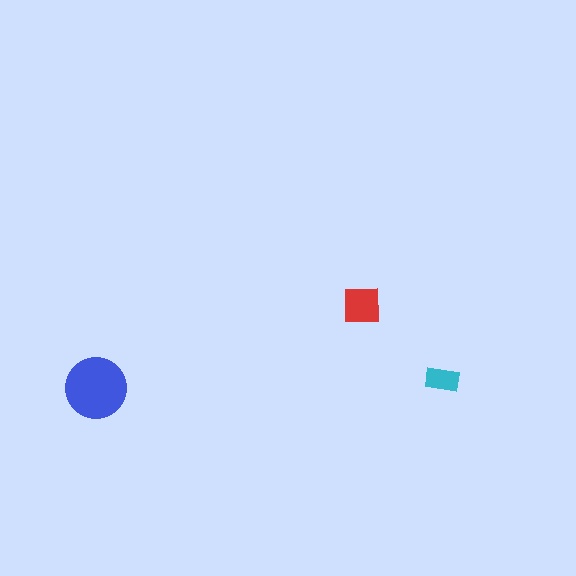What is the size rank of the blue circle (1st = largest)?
1st.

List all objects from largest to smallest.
The blue circle, the red square, the cyan rectangle.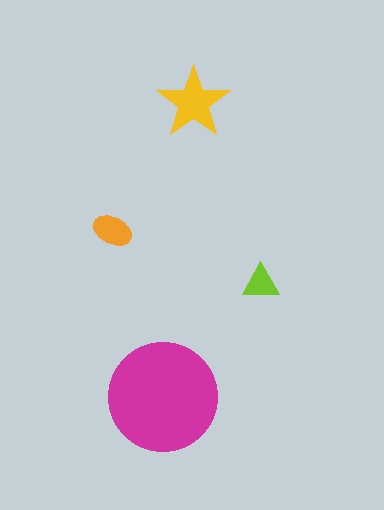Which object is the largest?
The magenta circle.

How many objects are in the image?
There are 4 objects in the image.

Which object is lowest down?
The magenta circle is bottommost.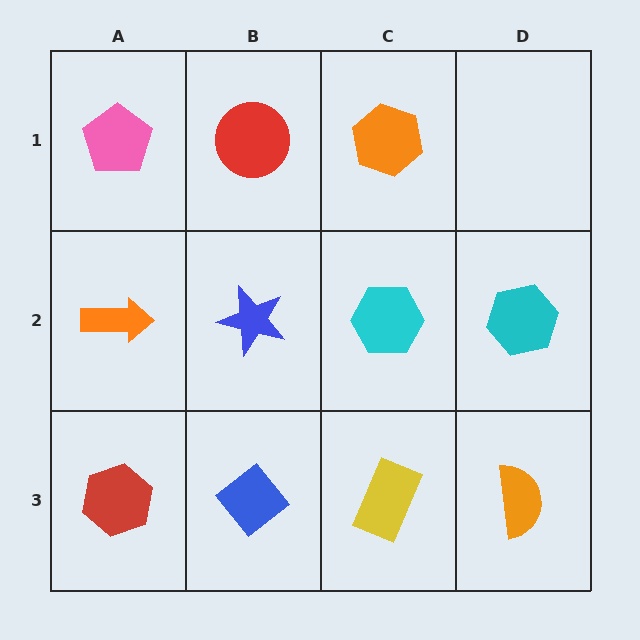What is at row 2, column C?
A cyan hexagon.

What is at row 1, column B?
A red circle.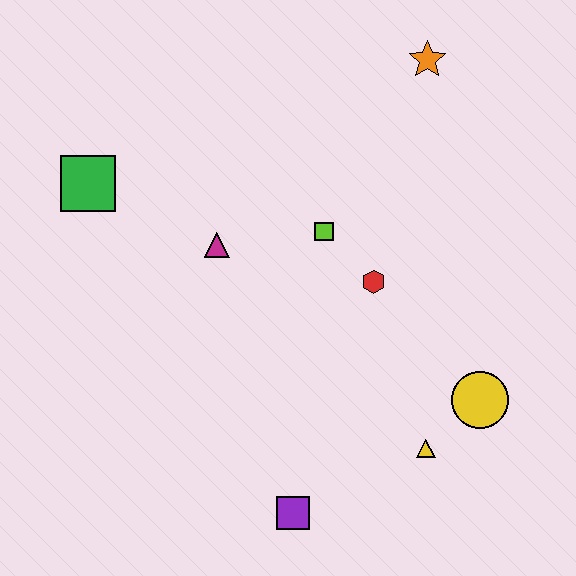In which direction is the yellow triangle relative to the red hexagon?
The yellow triangle is below the red hexagon.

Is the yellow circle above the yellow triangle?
Yes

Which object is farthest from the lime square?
The purple square is farthest from the lime square.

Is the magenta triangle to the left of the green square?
No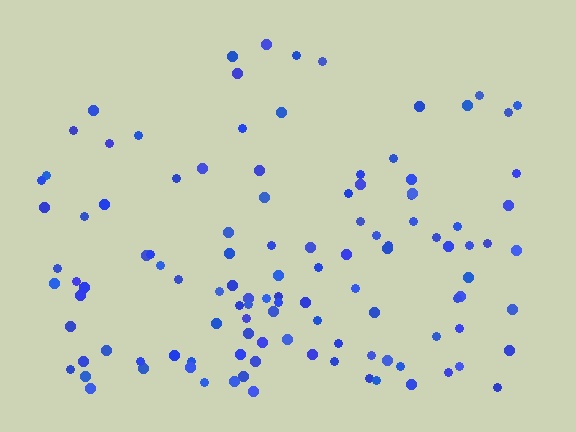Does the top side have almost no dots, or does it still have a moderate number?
Still a moderate number, just noticeably fewer than the bottom.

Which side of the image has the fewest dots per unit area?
The top.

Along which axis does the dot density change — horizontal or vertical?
Vertical.